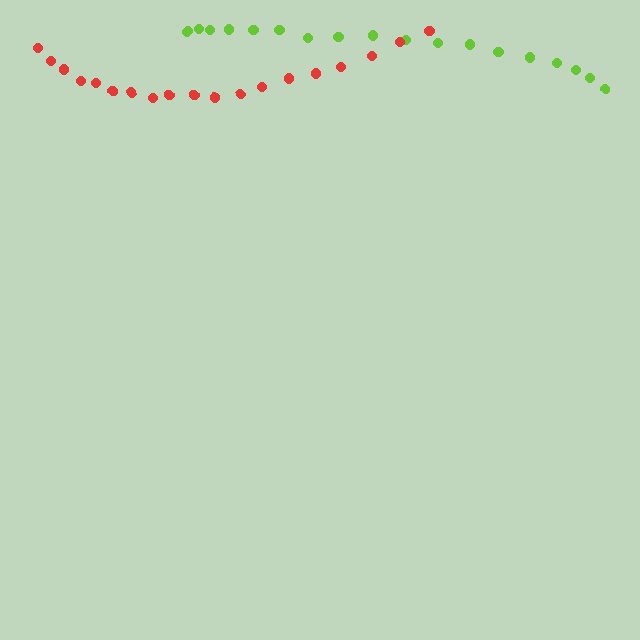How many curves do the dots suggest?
There are 2 distinct paths.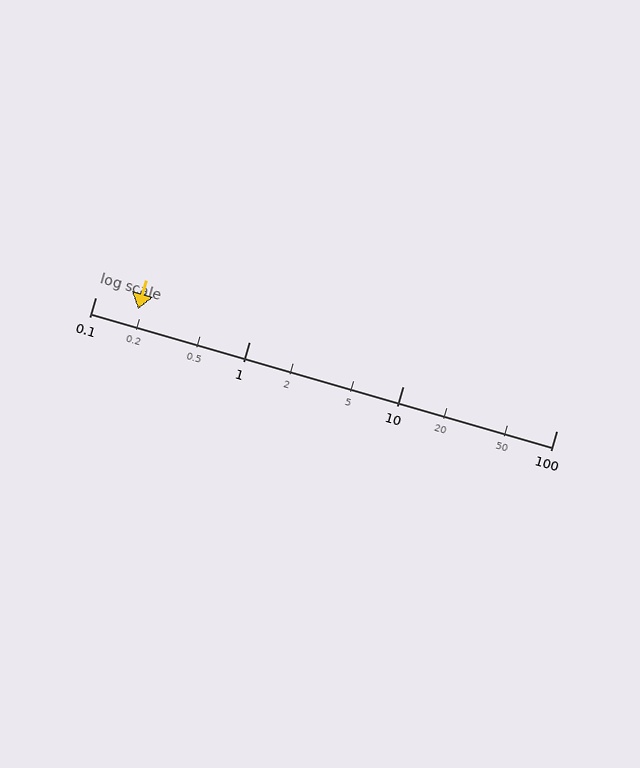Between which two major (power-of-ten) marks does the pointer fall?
The pointer is between 0.1 and 1.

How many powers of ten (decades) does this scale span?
The scale spans 3 decades, from 0.1 to 100.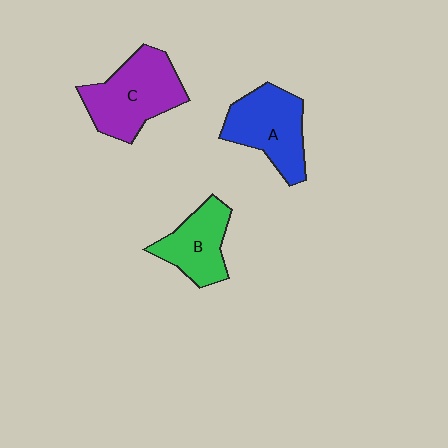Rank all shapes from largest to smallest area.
From largest to smallest: C (purple), A (blue), B (green).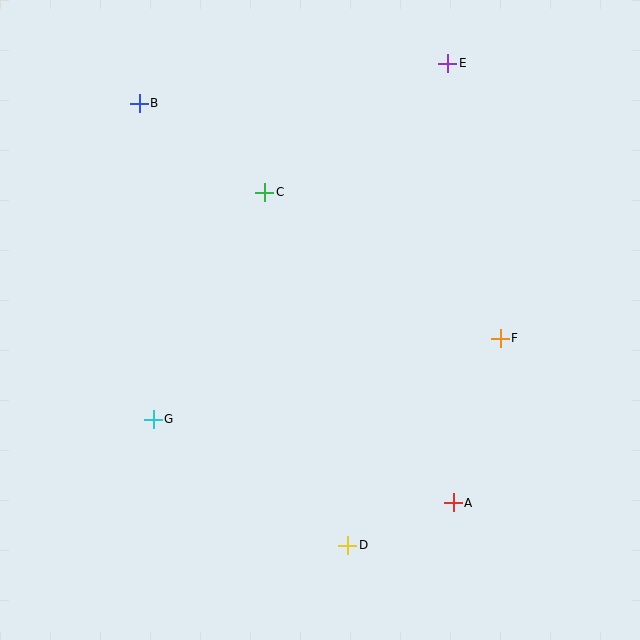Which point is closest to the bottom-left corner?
Point G is closest to the bottom-left corner.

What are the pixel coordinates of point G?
Point G is at (153, 419).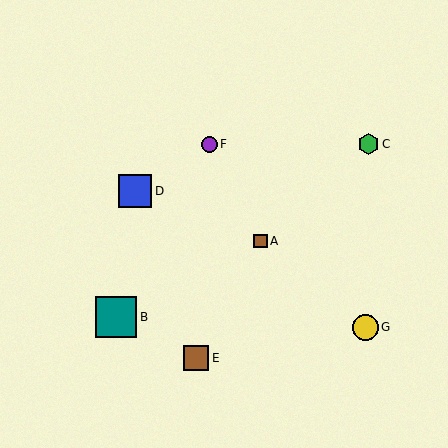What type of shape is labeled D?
Shape D is a blue square.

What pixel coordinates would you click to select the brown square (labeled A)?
Click at (260, 241) to select the brown square A.